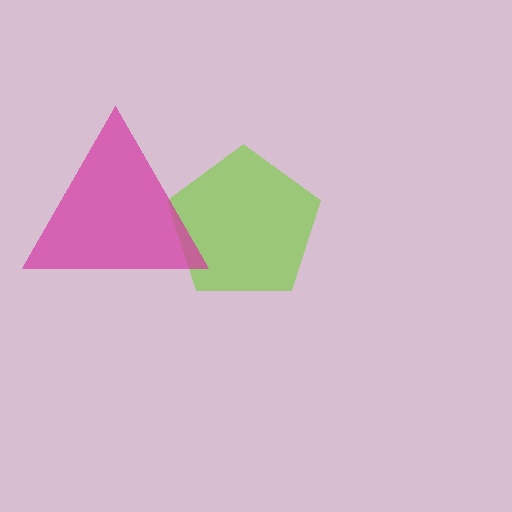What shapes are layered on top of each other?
The layered shapes are: a lime pentagon, a magenta triangle.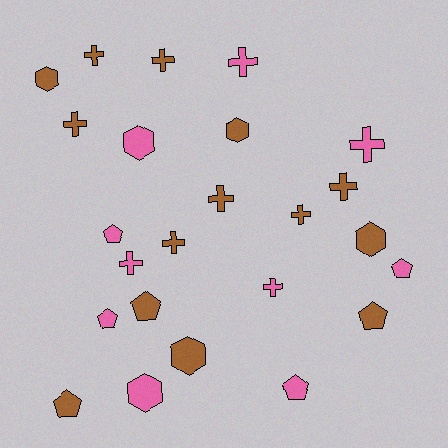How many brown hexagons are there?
There are 4 brown hexagons.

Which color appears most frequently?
Brown, with 14 objects.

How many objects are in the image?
There are 24 objects.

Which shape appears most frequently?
Cross, with 11 objects.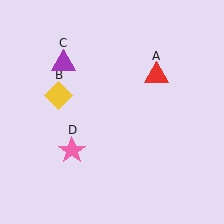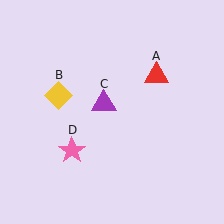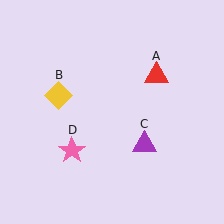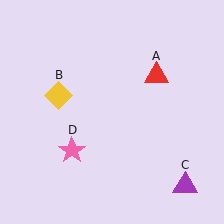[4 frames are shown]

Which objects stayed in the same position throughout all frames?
Red triangle (object A) and yellow diamond (object B) and pink star (object D) remained stationary.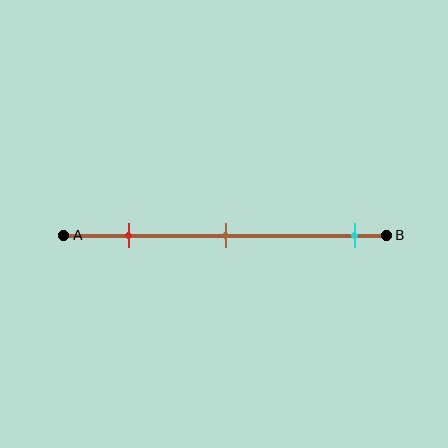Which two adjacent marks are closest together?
The red and brown marks are the closest adjacent pair.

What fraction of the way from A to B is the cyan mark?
The cyan mark is approximately 90% (0.9) of the way from A to B.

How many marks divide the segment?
There are 3 marks dividing the segment.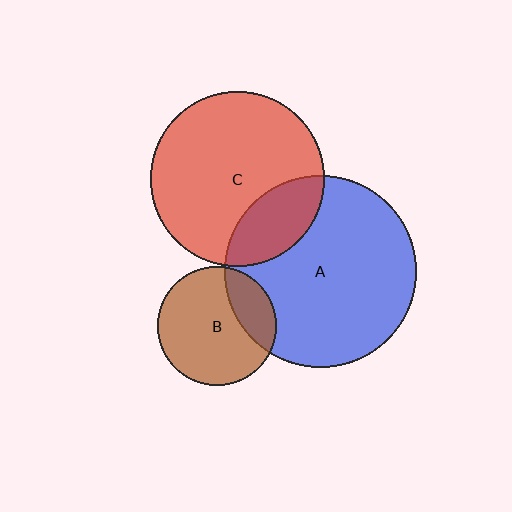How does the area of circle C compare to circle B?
Approximately 2.2 times.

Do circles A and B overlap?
Yes.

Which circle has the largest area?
Circle A (blue).